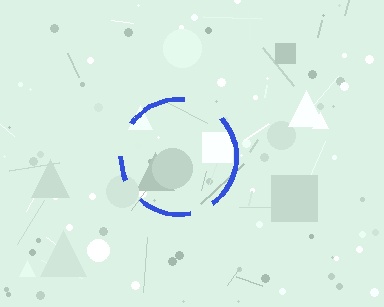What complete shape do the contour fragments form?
The contour fragments form a circle.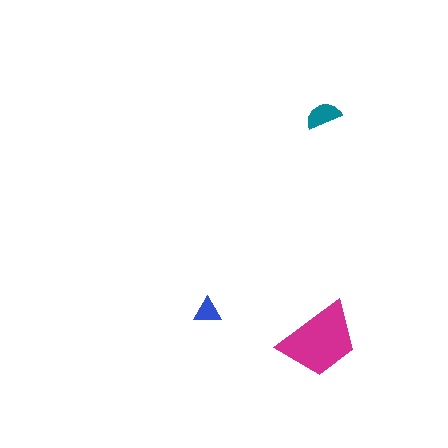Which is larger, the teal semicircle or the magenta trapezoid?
The magenta trapezoid.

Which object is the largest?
The magenta trapezoid.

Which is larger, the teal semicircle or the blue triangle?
The teal semicircle.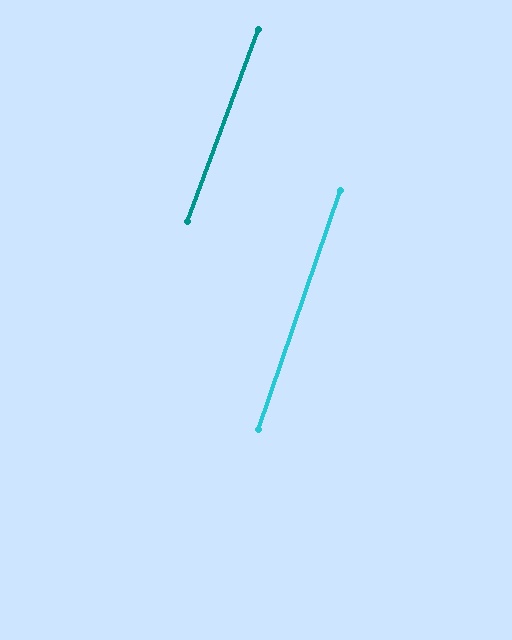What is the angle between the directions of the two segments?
Approximately 1 degree.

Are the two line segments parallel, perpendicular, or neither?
Parallel — their directions differ by only 1.3°.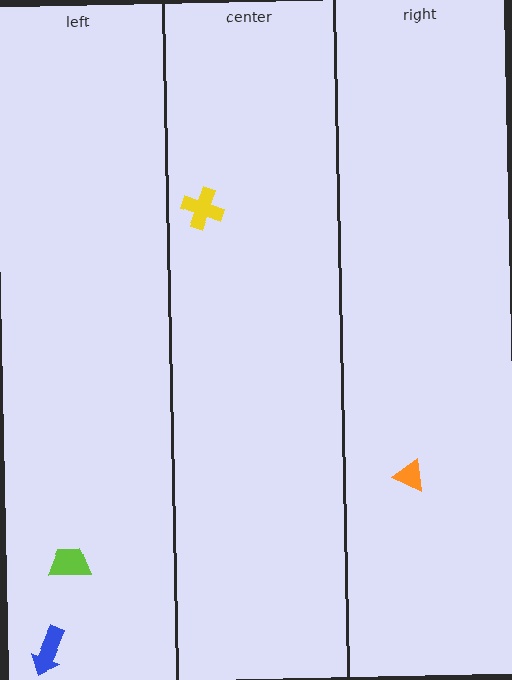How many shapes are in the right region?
1.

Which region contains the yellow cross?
The center region.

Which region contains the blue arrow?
The left region.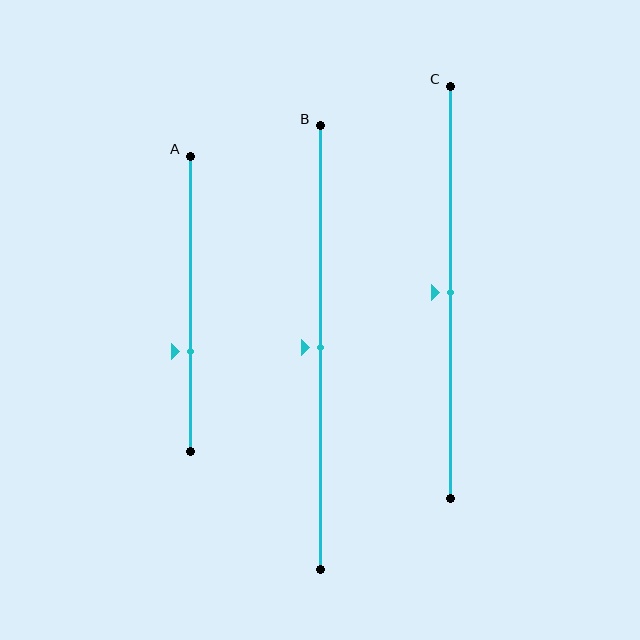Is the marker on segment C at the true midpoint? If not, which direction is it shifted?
Yes, the marker on segment C is at the true midpoint.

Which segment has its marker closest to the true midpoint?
Segment B has its marker closest to the true midpoint.